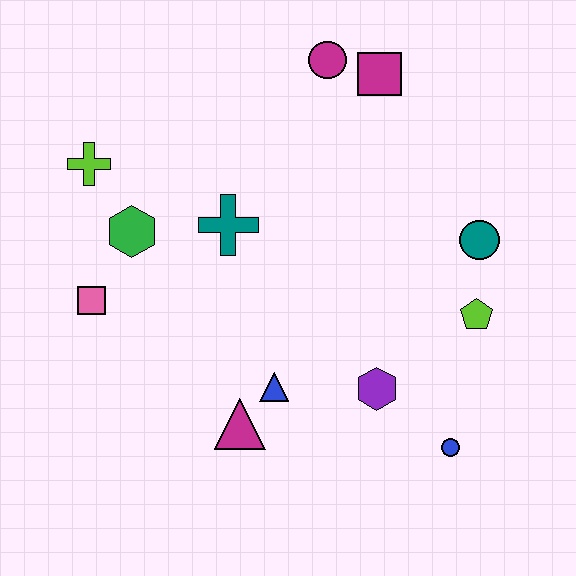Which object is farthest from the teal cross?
The blue circle is farthest from the teal cross.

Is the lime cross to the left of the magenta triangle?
Yes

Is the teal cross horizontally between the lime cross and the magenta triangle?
Yes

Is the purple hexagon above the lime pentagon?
No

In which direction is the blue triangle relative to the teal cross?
The blue triangle is below the teal cross.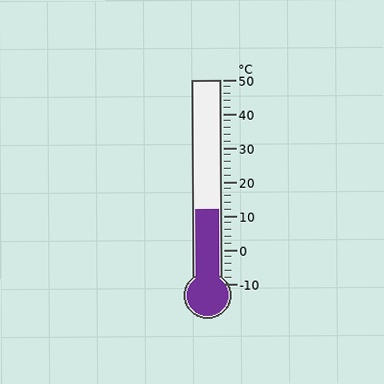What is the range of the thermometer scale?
The thermometer scale ranges from -10°C to 50°C.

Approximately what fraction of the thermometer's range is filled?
The thermometer is filled to approximately 35% of its range.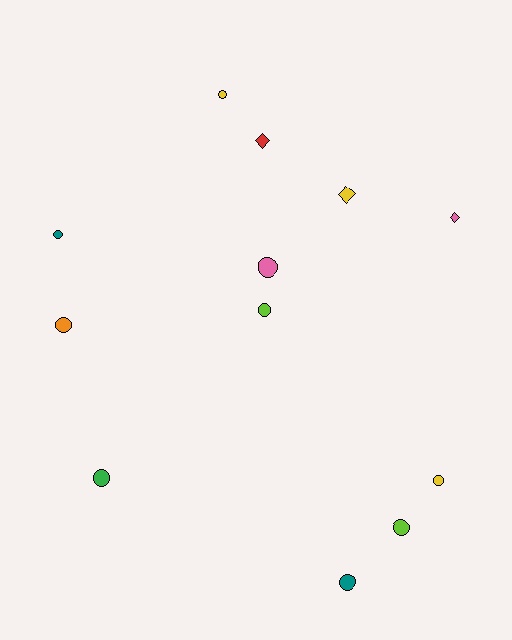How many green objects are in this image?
There is 1 green object.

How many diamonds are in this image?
There are 3 diamonds.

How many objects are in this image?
There are 12 objects.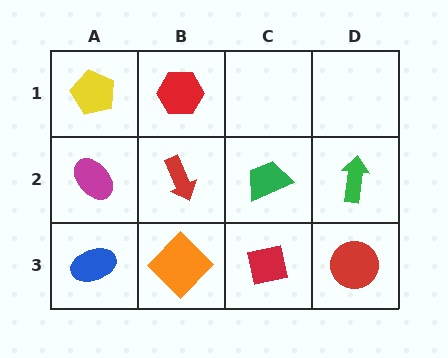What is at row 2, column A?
A magenta ellipse.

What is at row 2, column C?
A green trapezoid.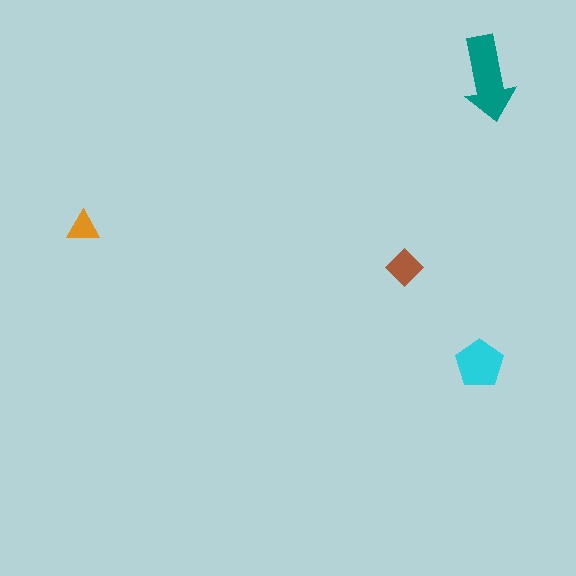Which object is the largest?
The teal arrow.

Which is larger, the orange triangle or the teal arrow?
The teal arrow.